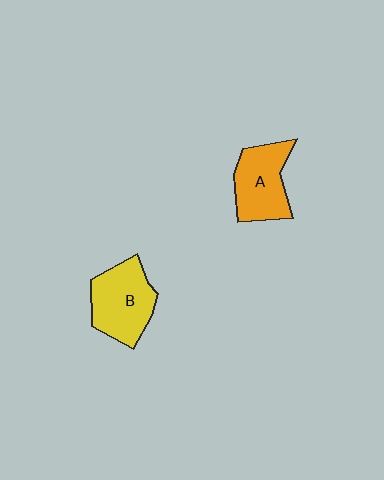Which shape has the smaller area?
Shape A (orange).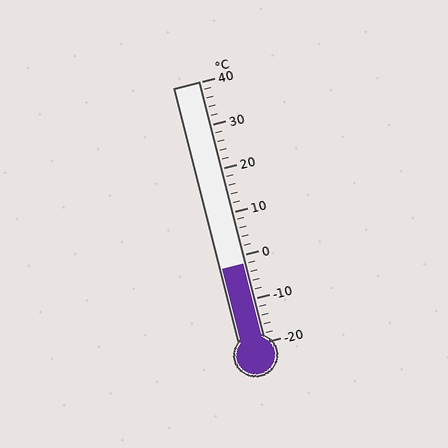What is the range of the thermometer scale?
The thermometer scale ranges from -20°C to 40°C.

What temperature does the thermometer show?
The thermometer shows approximately -2°C.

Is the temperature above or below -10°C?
The temperature is above -10°C.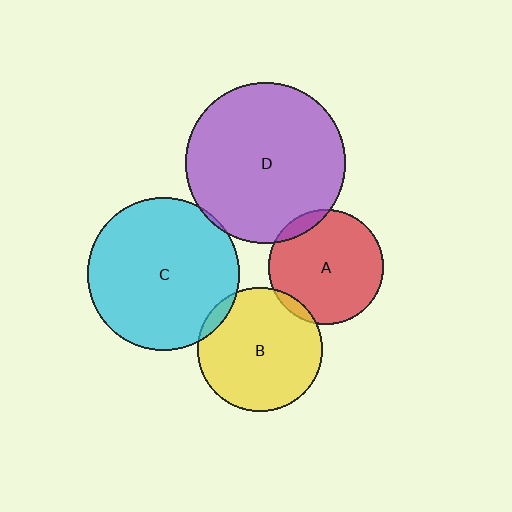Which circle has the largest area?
Circle D (purple).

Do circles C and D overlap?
Yes.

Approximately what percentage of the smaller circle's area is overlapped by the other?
Approximately 5%.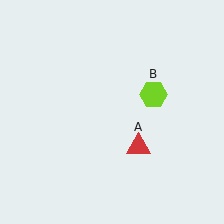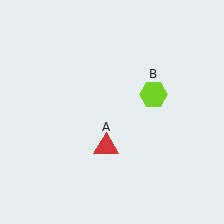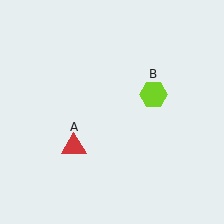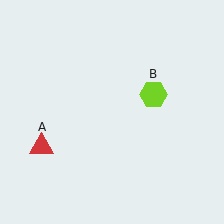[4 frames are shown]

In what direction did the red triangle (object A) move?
The red triangle (object A) moved left.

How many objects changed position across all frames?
1 object changed position: red triangle (object A).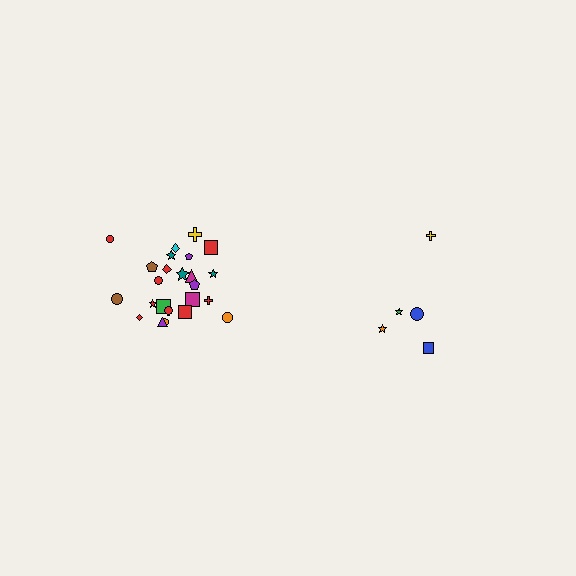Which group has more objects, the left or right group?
The left group.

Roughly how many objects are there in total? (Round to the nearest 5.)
Roughly 30 objects in total.